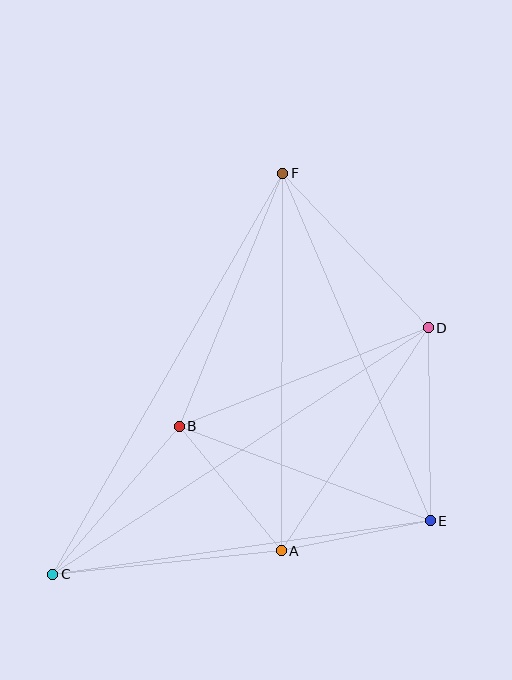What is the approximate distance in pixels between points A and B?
The distance between A and B is approximately 161 pixels.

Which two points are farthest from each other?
Points C and F are farthest from each other.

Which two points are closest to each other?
Points A and E are closest to each other.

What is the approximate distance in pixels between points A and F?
The distance between A and F is approximately 377 pixels.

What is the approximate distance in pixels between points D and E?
The distance between D and E is approximately 193 pixels.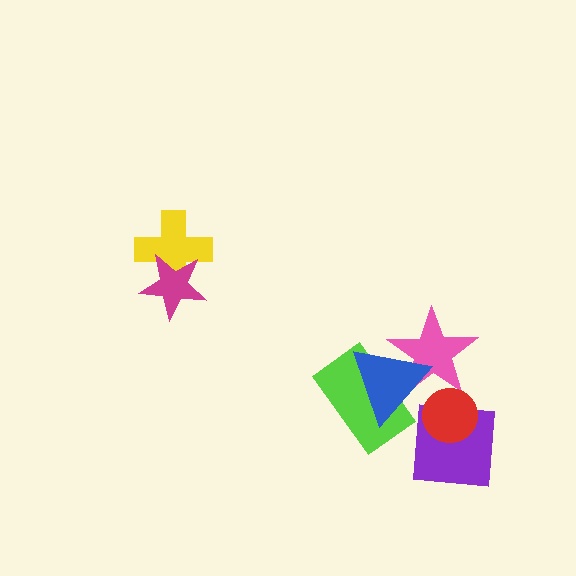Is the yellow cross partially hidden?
Yes, it is partially covered by another shape.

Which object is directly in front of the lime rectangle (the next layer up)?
The pink star is directly in front of the lime rectangle.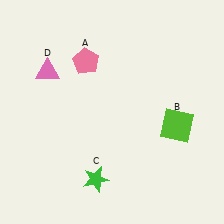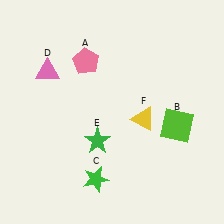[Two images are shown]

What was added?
A green star (E), a yellow triangle (F) were added in Image 2.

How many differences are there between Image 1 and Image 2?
There are 2 differences between the two images.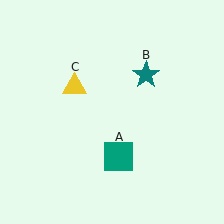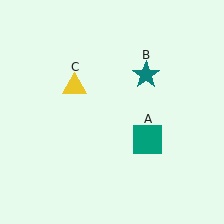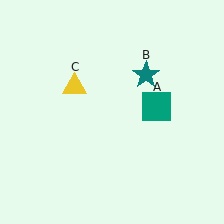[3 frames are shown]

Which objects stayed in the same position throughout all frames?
Teal star (object B) and yellow triangle (object C) remained stationary.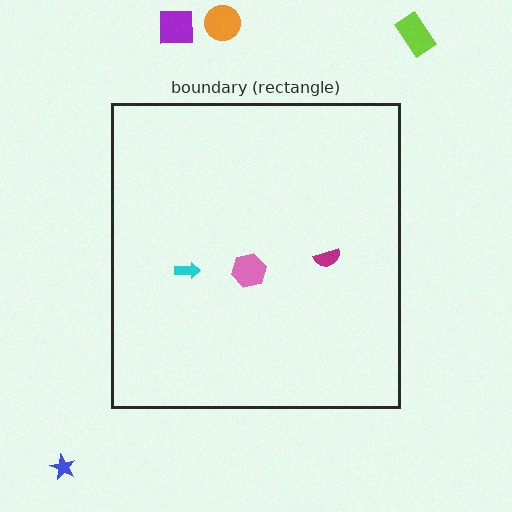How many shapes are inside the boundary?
3 inside, 4 outside.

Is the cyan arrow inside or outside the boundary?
Inside.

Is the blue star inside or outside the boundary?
Outside.